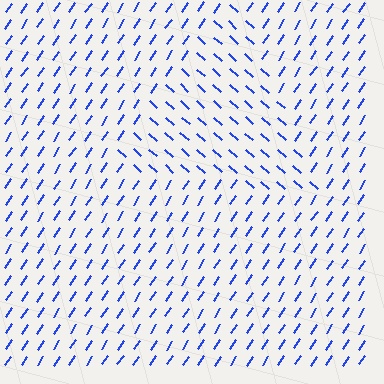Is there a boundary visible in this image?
Yes, there is a texture boundary formed by a change in line orientation.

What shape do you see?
I see a triangle.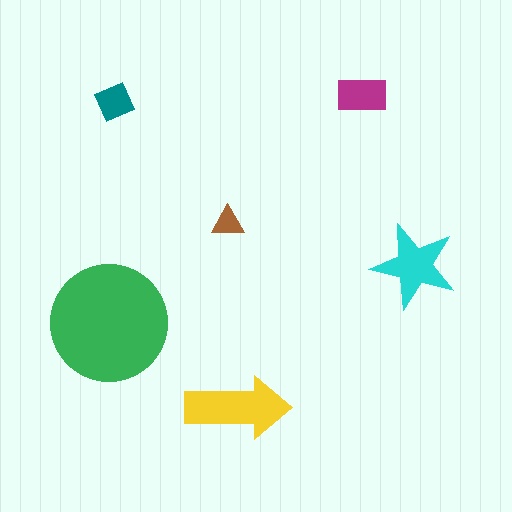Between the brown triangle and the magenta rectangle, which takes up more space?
The magenta rectangle.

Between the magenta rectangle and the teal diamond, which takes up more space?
The magenta rectangle.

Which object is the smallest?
The brown triangle.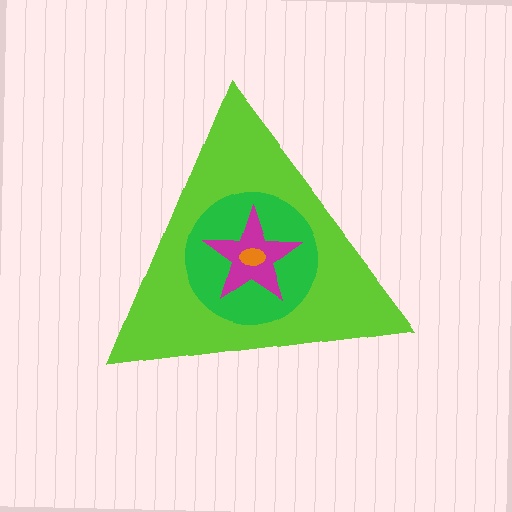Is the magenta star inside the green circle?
Yes.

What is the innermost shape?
The orange ellipse.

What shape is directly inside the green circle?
The magenta star.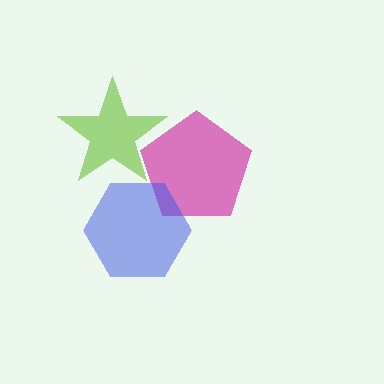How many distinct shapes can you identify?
There are 3 distinct shapes: a magenta pentagon, a lime star, a blue hexagon.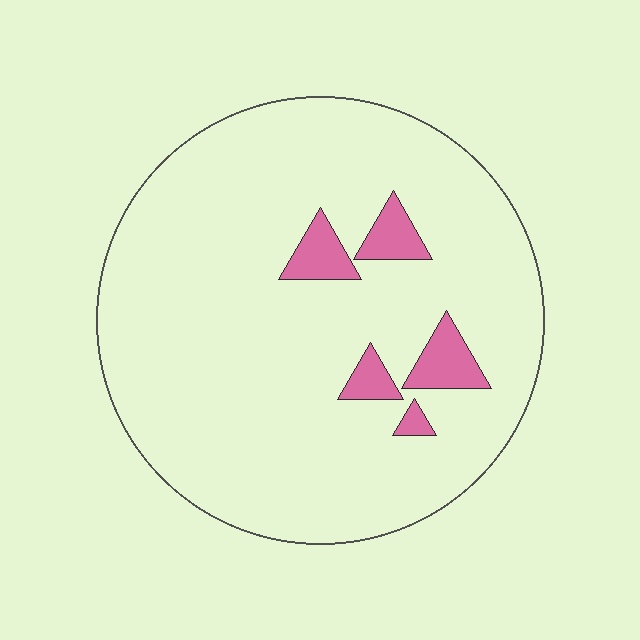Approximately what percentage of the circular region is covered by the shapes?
Approximately 10%.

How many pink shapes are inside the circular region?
5.